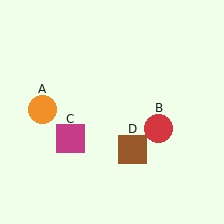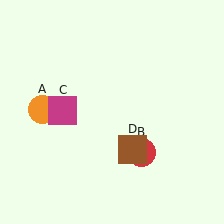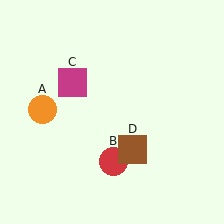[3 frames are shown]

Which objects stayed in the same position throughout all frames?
Orange circle (object A) and brown square (object D) remained stationary.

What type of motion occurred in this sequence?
The red circle (object B), magenta square (object C) rotated clockwise around the center of the scene.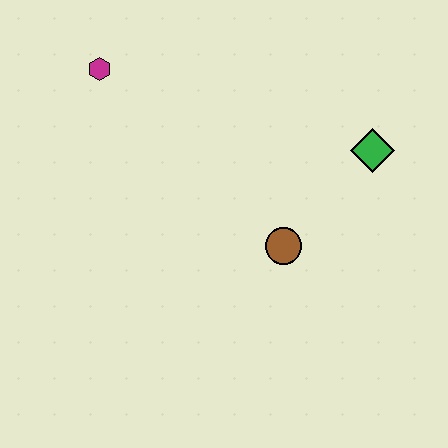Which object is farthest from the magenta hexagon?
The green diamond is farthest from the magenta hexagon.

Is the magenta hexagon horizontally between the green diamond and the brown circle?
No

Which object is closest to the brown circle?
The green diamond is closest to the brown circle.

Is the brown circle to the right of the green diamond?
No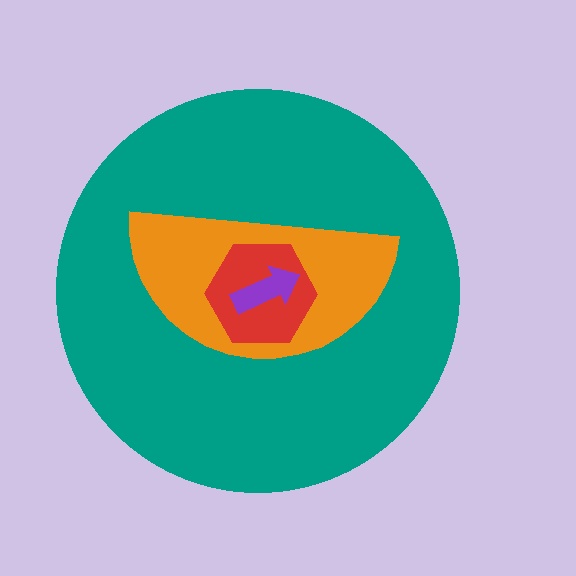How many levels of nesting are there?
4.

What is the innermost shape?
The purple arrow.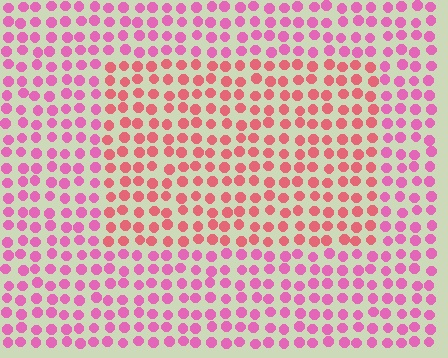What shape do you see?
I see a rectangle.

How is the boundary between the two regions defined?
The boundary is defined purely by a slight shift in hue (about 32 degrees). Spacing, size, and orientation are identical on both sides.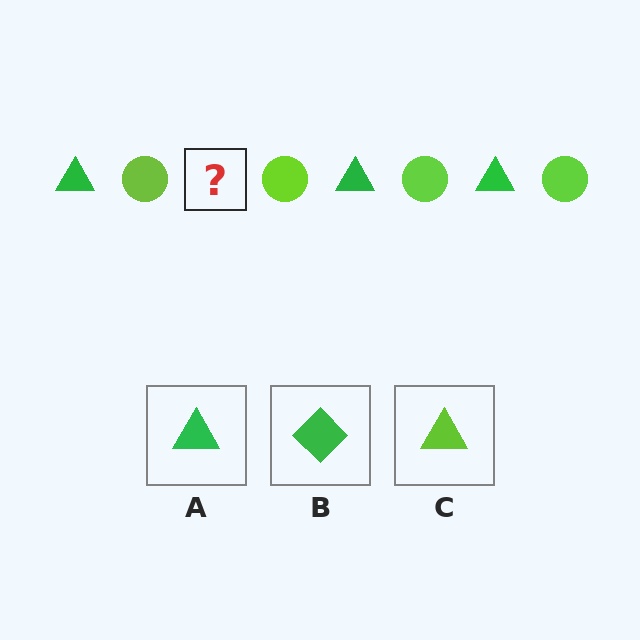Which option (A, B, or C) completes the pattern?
A.